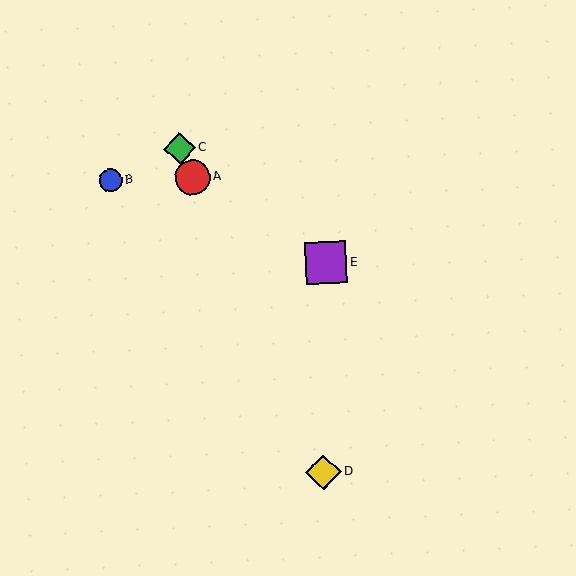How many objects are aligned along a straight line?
3 objects (A, C, D) are aligned along a straight line.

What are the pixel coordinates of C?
Object C is at (180, 148).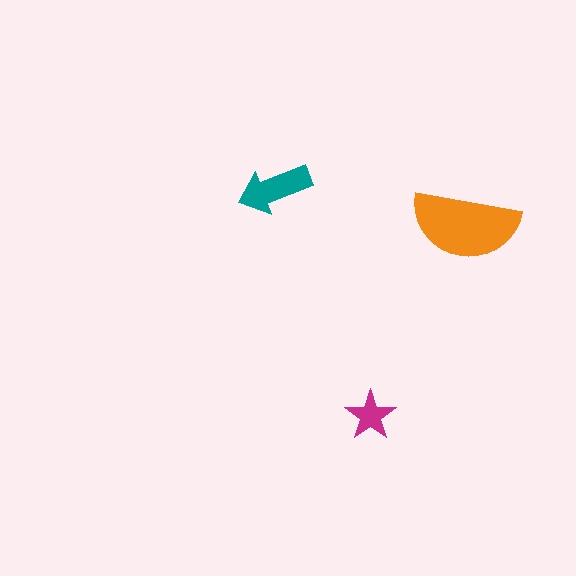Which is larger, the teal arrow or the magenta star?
The teal arrow.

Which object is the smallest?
The magenta star.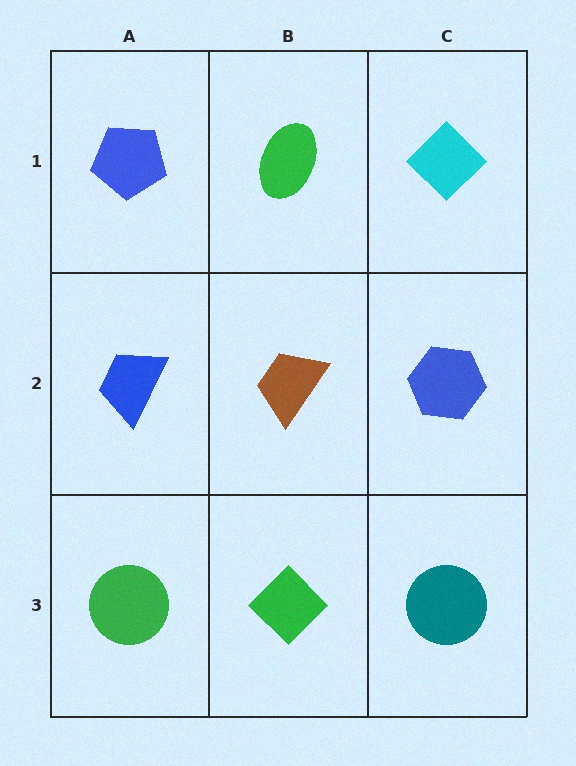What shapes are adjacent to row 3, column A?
A blue trapezoid (row 2, column A), a green diamond (row 3, column B).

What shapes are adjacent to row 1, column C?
A blue hexagon (row 2, column C), a green ellipse (row 1, column B).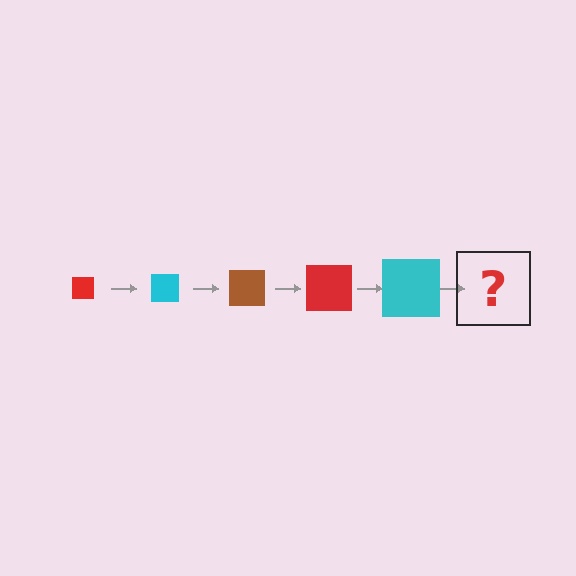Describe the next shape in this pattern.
It should be a brown square, larger than the previous one.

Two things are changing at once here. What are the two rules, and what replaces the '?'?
The two rules are that the square grows larger each step and the color cycles through red, cyan, and brown. The '?' should be a brown square, larger than the previous one.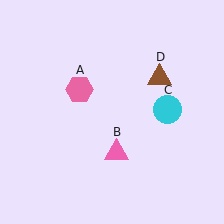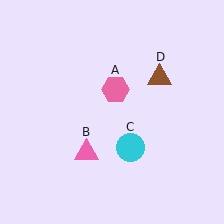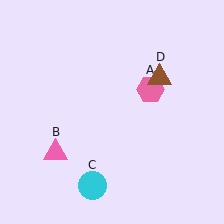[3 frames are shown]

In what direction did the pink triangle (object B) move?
The pink triangle (object B) moved left.